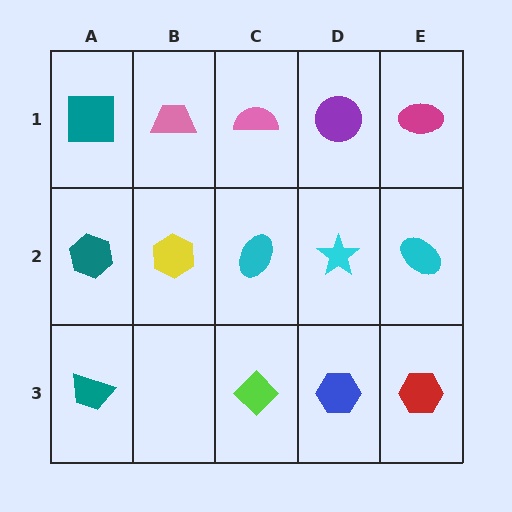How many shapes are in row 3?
4 shapes.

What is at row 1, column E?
A magenta ellipse.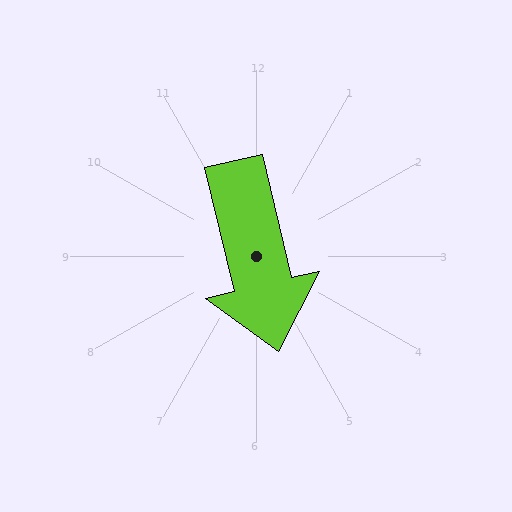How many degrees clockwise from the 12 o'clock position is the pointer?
Approximately 167 degrees.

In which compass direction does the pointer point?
South.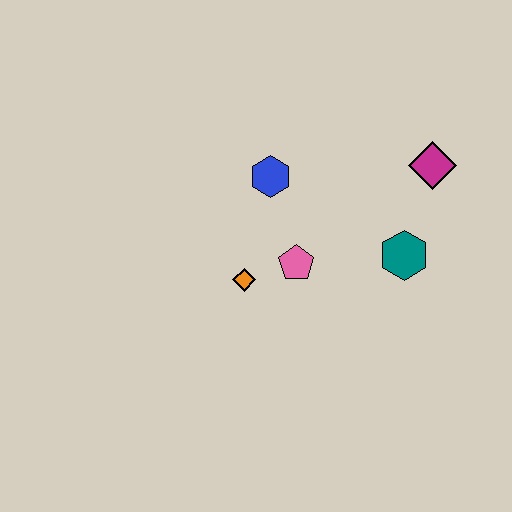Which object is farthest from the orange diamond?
The magenta diamond is farthest from the orange diamond.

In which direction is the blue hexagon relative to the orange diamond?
The blue hexagon is above the orange diamond.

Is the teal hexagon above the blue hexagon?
No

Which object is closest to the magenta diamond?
The teal hexagon is closest to the magenta diamond.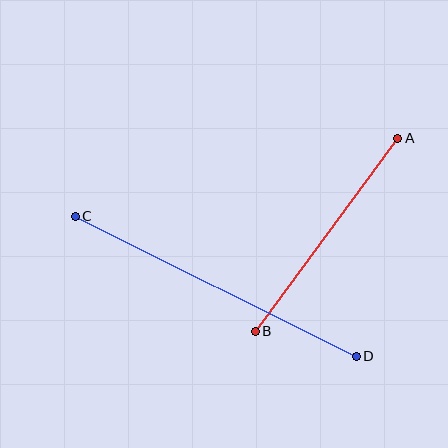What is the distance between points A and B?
The distance is approximately 240 pixels.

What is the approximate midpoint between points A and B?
The midpoint is at approximately (326, 235) pixels.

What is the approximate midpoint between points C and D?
The midpoint is at approximately (216, 286) pixels.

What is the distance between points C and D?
The distance is approximately 314 pixels.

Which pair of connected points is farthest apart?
Points C and D are farthest apart.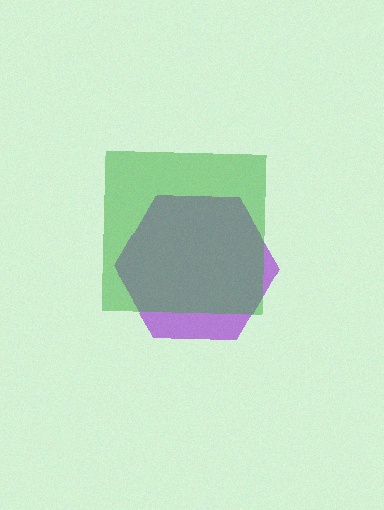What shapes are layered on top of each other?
The layered shapes are: a purple hexagon, a green square.